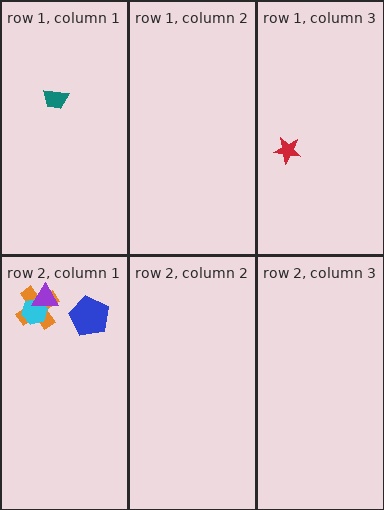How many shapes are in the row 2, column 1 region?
4.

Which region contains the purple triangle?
The row 2, column 1 region.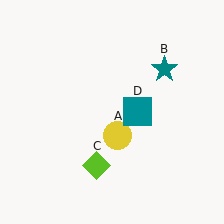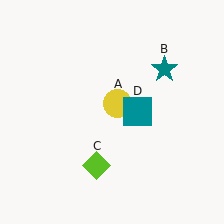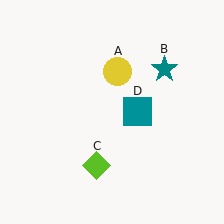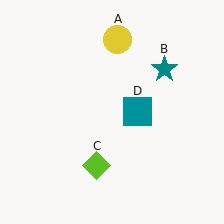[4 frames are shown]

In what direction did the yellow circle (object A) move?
The yellow circle (object A) moved up.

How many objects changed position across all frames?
1 object changed position: yellow circle (object A).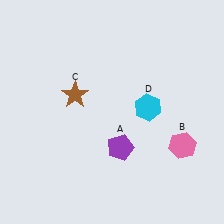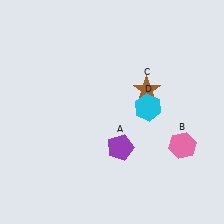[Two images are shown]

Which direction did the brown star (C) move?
The brown star (C) moved right.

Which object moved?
The brown star (C) moved right.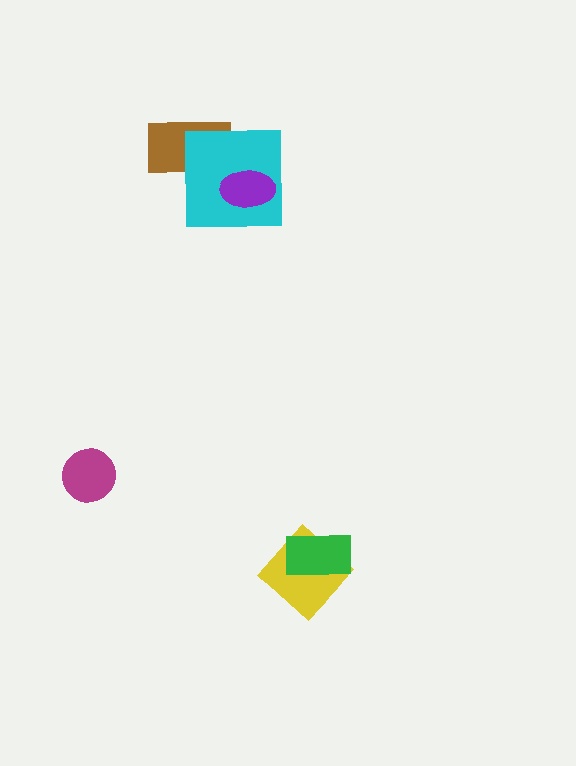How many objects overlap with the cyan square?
2 objects overlap with the cyan square.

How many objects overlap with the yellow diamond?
1 object overlaps with the yellow diamond.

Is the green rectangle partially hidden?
No, no other shape covers it.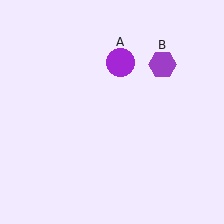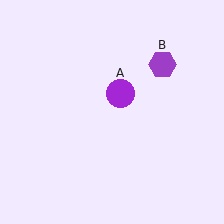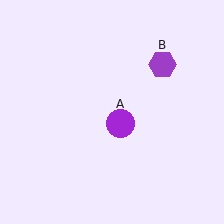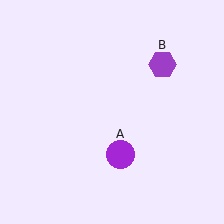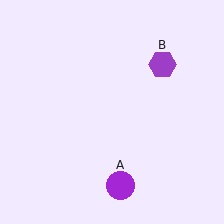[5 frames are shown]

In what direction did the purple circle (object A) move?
The purple circle (object A) moved down.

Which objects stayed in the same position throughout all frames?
Purple hexagon (object B) remained stationary.